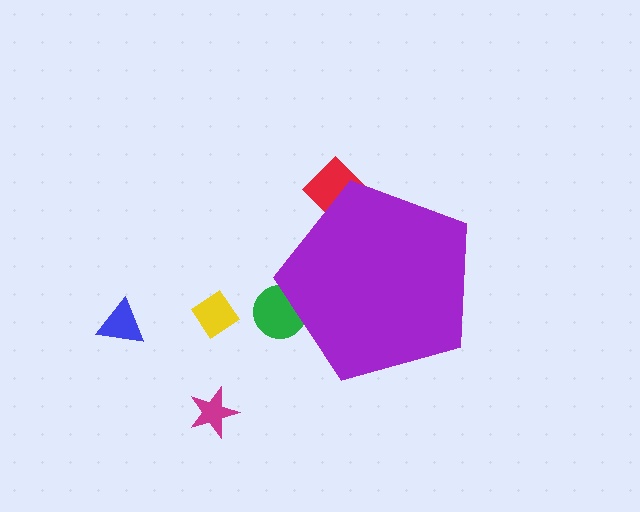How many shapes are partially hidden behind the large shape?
2 shapes are partially hidden.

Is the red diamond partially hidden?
Yes, the red diamond is partially hidden behind the purple pentagon.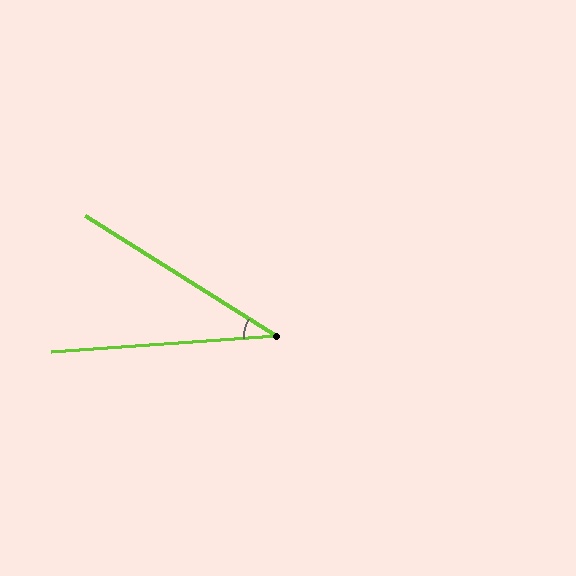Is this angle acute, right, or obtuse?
It is acute.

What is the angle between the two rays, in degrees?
Approximately 36 degrees.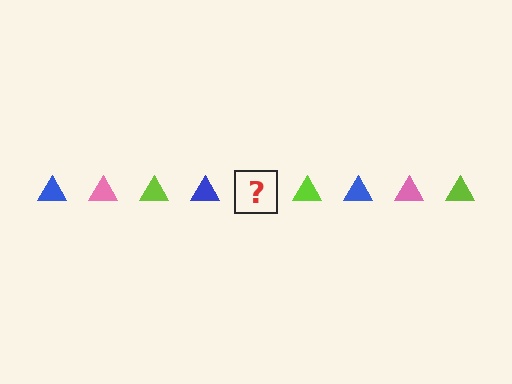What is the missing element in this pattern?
The missing element is a pink triangle.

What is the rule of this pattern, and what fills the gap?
The rule is that the pattern cycles through blue, pink, lime triangles. The gap should be filled with a pink triangle.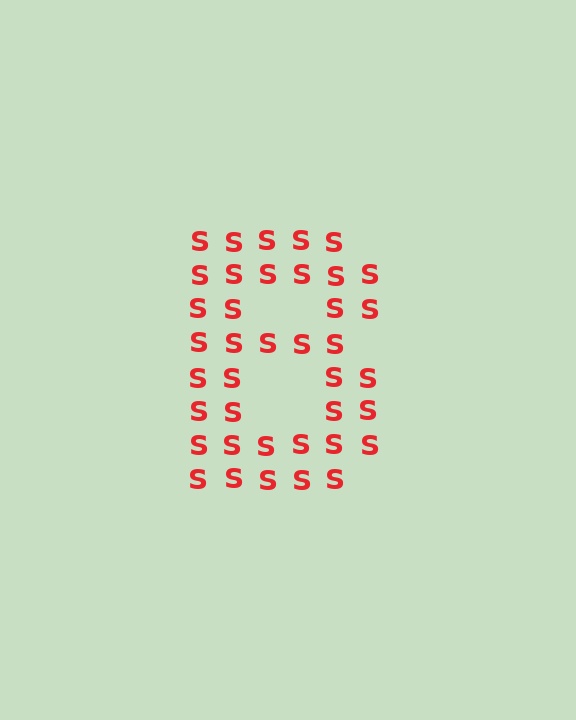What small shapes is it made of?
It is made of small letter S's.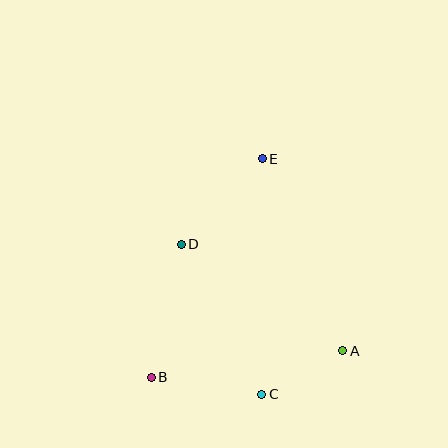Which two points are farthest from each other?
Points B and E are farthest from each other.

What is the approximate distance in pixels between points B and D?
The distance between B and D is approximately 136 pixels.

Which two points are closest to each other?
Points A and C are closest to each other.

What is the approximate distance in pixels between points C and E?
The distance between C and E is approximately 236 pixels.